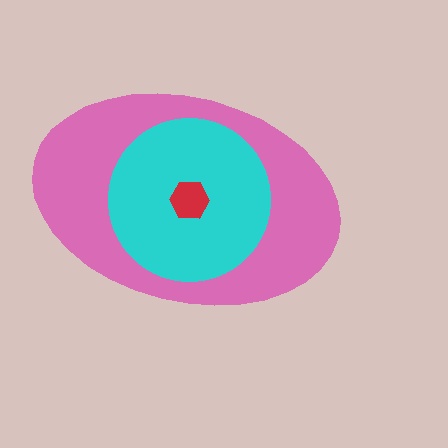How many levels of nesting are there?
3.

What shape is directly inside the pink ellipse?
The cyan circle.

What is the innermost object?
The red hexagon.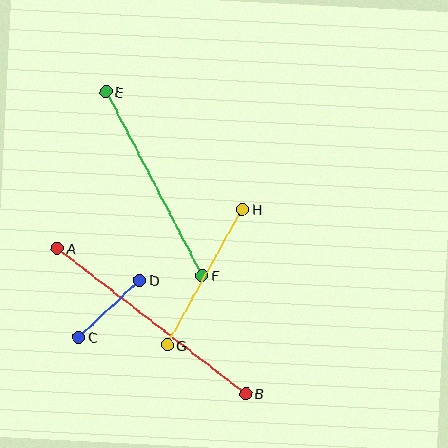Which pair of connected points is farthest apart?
Points A and B are farthest apart.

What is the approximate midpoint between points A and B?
The midpoint is at approximately (152, 321) pixels.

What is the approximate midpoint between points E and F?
The midpoint is at approximately (154, 183) pixels.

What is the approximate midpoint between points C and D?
The midpoint is at approximately (109, 309) pixels.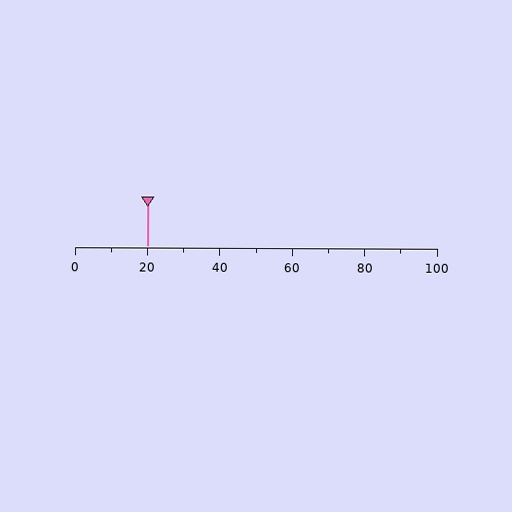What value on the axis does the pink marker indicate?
The marker indicates approximately 20.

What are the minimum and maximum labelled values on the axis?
The axis runs from 0 to 100.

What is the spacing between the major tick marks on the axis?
The major ticks are spaced 20 apart.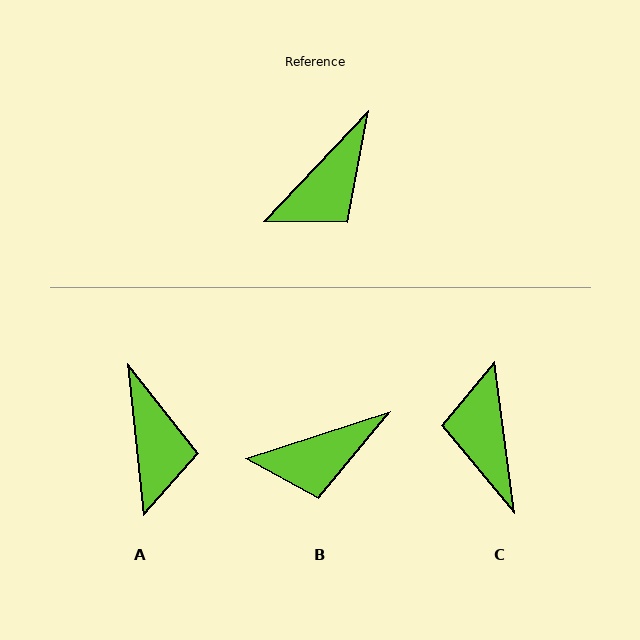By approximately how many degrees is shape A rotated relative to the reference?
Approximately 49 degrees counter-clockwise.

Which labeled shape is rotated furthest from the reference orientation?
C, about 129 degrees away.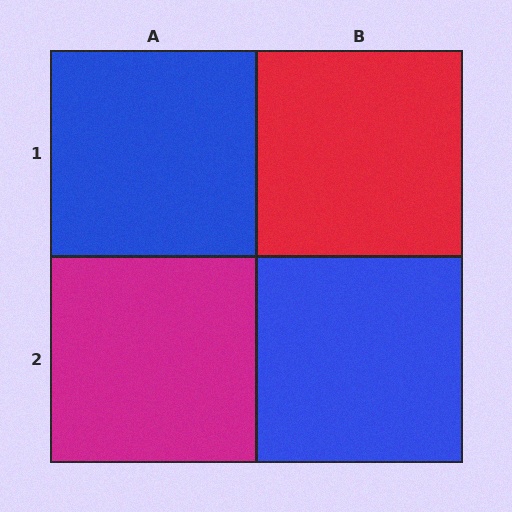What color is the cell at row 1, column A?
Blue.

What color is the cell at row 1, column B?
Red.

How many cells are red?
1 cell is red.